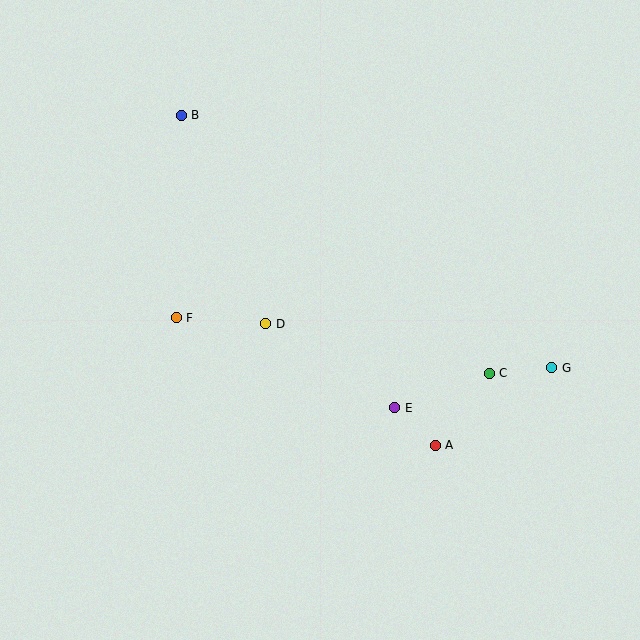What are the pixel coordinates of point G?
Point G is at (552, 368).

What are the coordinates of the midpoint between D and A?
The midpoint between D and A is at (350, 384).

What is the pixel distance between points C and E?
The distance between C and E is 100 pixels.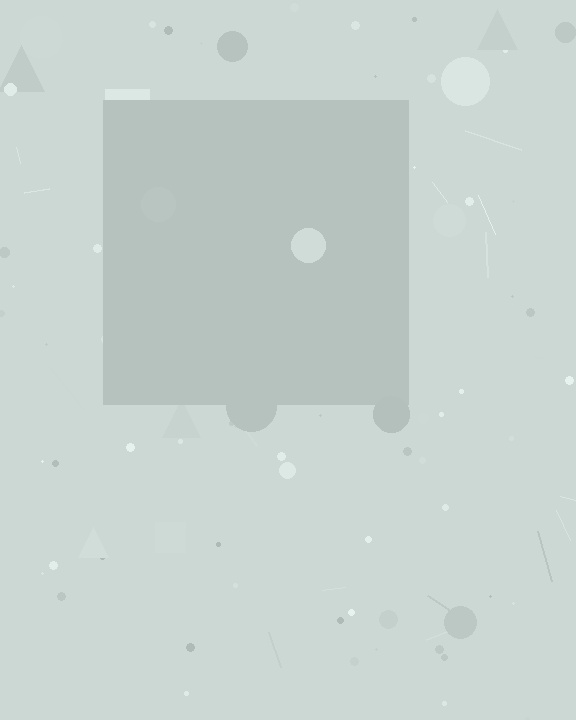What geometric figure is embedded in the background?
A square is embedded in the background.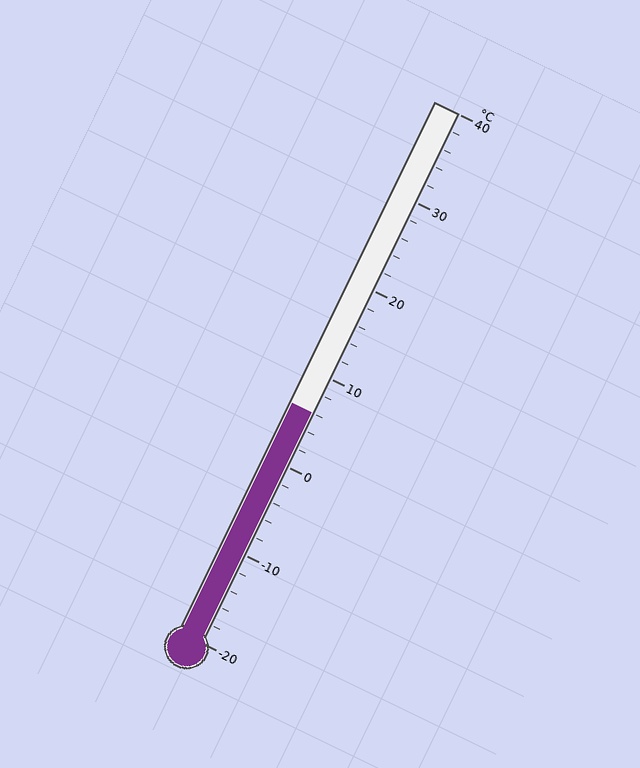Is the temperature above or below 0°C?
The temperature is above 0°C.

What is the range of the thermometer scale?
The thermometer scale ranges from -20°C to 40°C.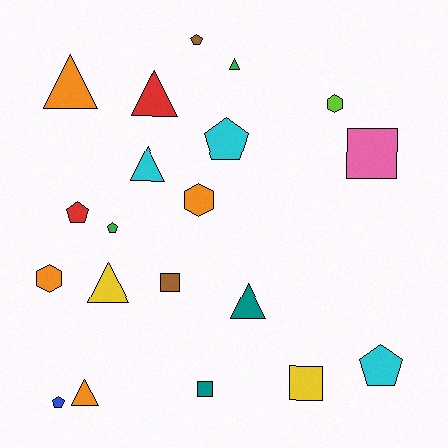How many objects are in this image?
There are 20 objects.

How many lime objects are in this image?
There is 1 lime object.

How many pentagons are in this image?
There are 6 pentagons.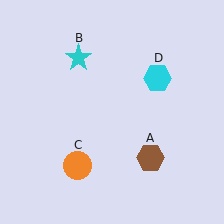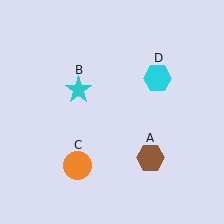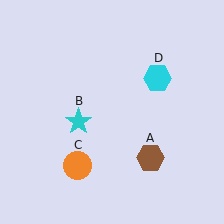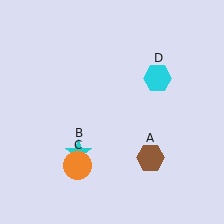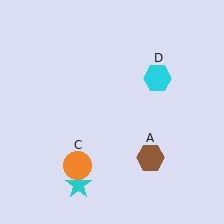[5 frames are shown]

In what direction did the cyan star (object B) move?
The cyan star (object B) moved down.